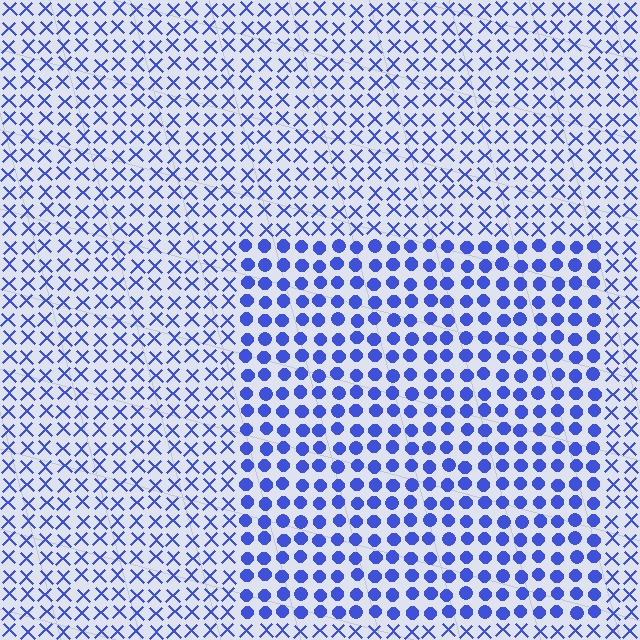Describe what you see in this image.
The image is filled with small blue elements arranged in a uniform grid. A rectangle-shaped region contains circles, while the surrounding area contains X marks. The boundary is defined purely by the change in element shape.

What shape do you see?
I see a rectangle.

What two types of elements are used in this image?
The image uses circles inside the rectangle region and X marks outside it.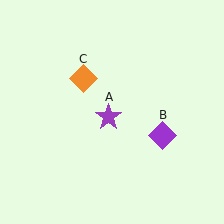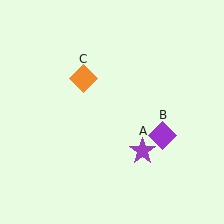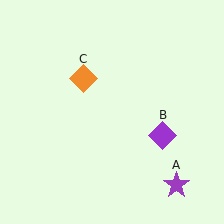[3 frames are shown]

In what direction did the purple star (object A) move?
The purple star (object A) moved down and to the right.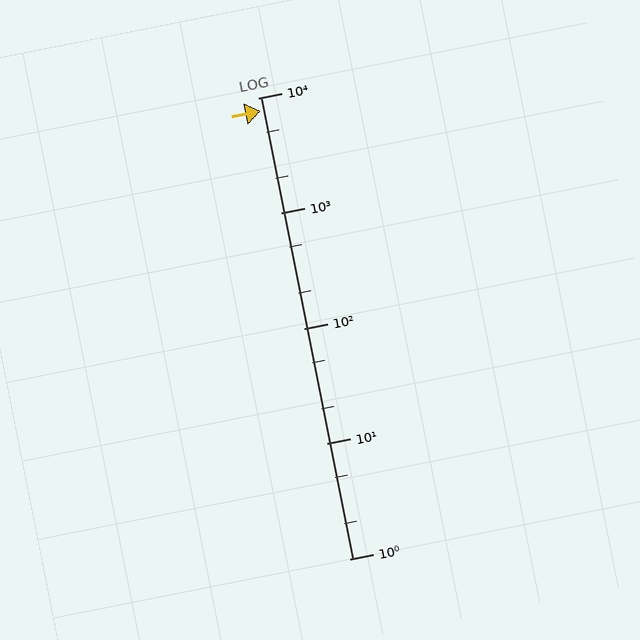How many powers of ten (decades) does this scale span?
The scale spans 4 decades, from 1 to 10000.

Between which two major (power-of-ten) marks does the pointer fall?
The pointer is between 1000 and 10000.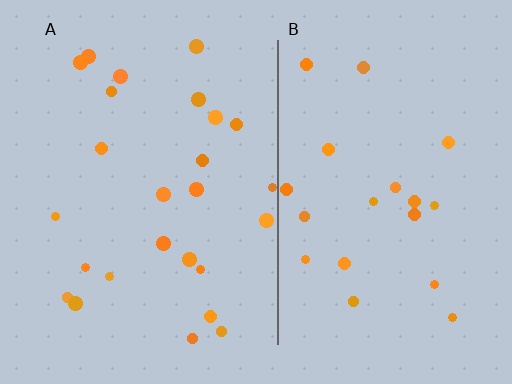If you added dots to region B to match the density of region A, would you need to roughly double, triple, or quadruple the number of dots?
Approximately double.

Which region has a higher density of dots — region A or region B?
A (the left).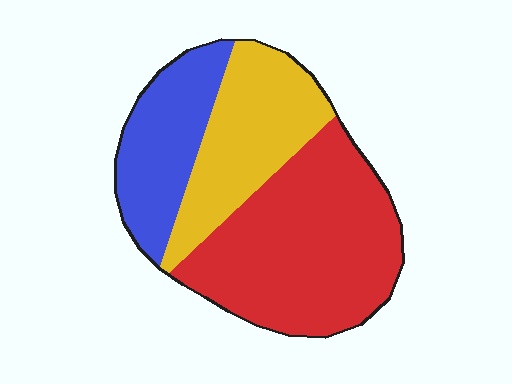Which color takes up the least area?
Blue, at roughly 25%.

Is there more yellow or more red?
Red.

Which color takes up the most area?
Red, at roughly 50%.